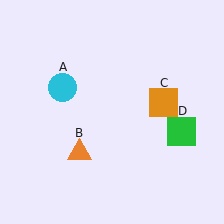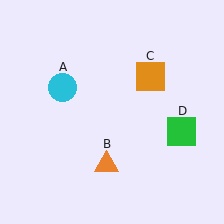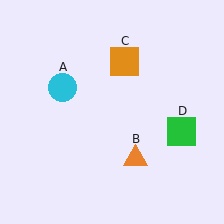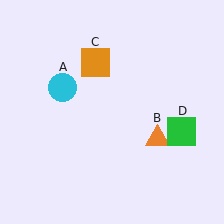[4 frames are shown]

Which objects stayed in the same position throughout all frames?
Cyan circle (object A) and green square (object D) remained stationary.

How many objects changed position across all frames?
2 objects changed position: orange triangle (object B), orange square (object C).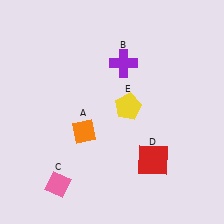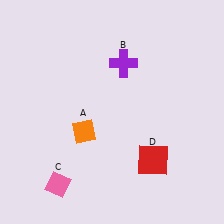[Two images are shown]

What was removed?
The yellow pentagon (E) was removed in Image 2.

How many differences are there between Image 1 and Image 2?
There is 1 difference between the two images.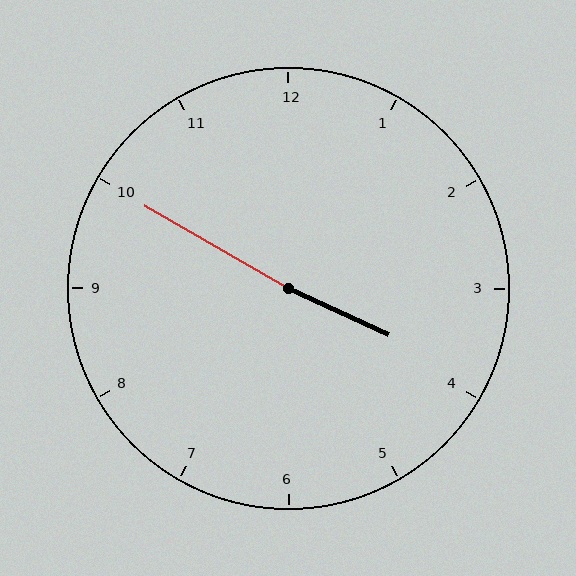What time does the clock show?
3:50.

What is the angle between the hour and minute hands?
Approximately 175 degrees.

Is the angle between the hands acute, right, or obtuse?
It is obtuse.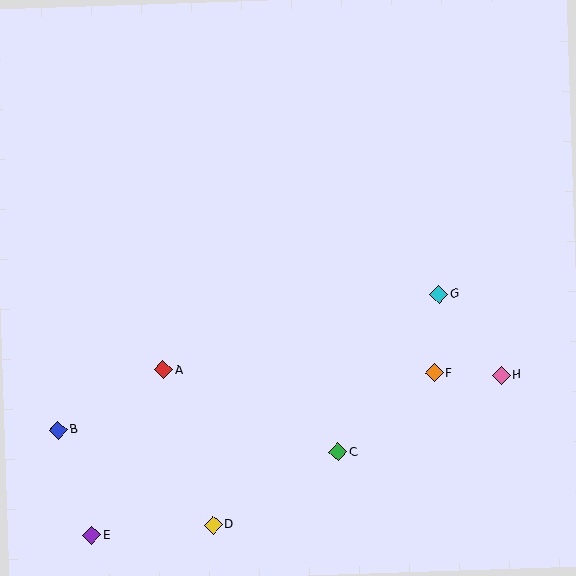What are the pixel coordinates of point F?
Point F is at (434, 373).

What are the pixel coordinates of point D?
Point D is at (213, 525).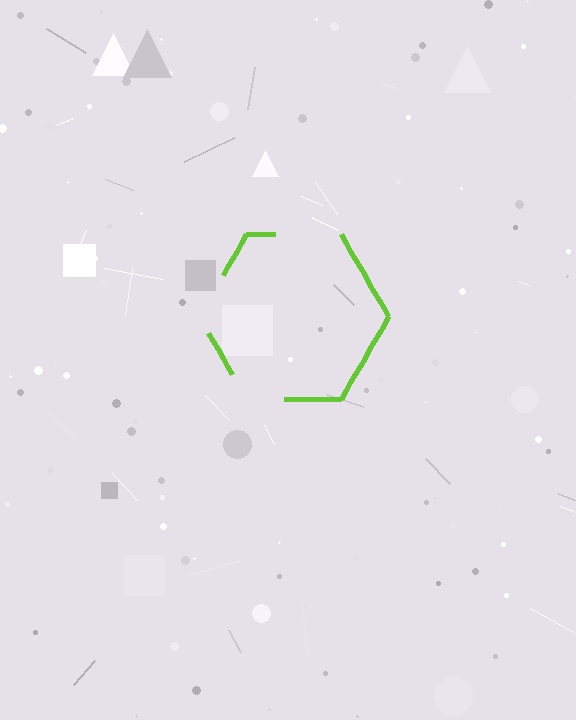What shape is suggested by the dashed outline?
The dashed outline suggests a hexagon.